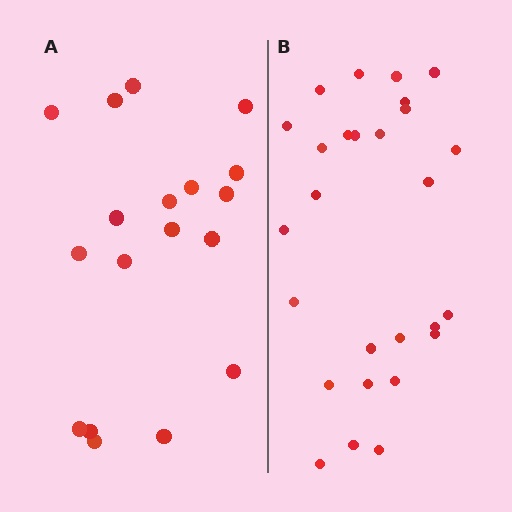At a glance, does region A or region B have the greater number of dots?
Region B (the right region) has more dots.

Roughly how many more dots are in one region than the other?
Region B has roughly 8 or so more dots than region A.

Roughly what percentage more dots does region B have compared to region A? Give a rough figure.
About 50% more.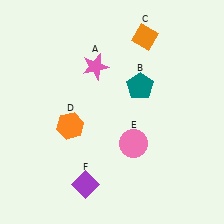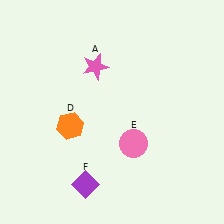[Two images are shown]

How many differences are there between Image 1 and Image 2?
There are 2 differences between the two images.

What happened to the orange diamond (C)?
The orange diamond (C) was removed in Image 2. It was in the top-right area of Image 1.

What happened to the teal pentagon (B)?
The teal pentagon (B) was removed in Image 2. It was in the top-right area of Image 1.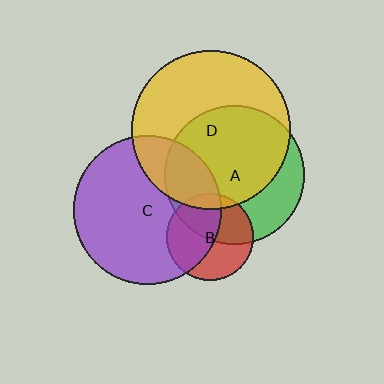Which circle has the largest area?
Circle D (yellow).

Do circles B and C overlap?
Yes.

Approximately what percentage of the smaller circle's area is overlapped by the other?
Approximately 50%.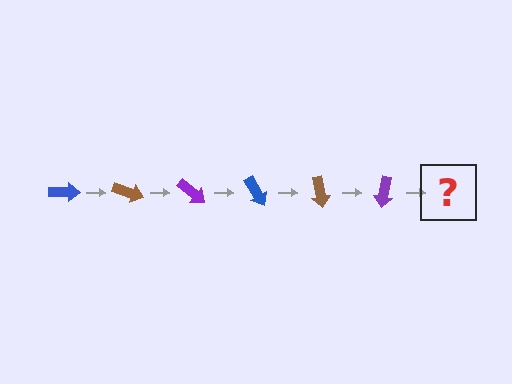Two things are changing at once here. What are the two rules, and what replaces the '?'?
The two rules are that it rotates 20 degrees each step and the color cycles through blue, brown, and purple. The '?' should be a blue arrow, rotated 120 degrees from the start.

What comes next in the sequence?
The next element should be a blue arrow, rotated 120 degrees from the start.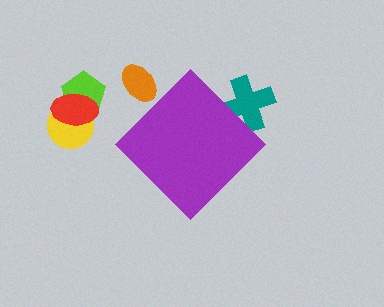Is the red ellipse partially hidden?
No, the red ellipse is fully visible.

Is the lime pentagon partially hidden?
No, the lime pentagon is fully visible.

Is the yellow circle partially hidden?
No, the yellow circle is fully visible.